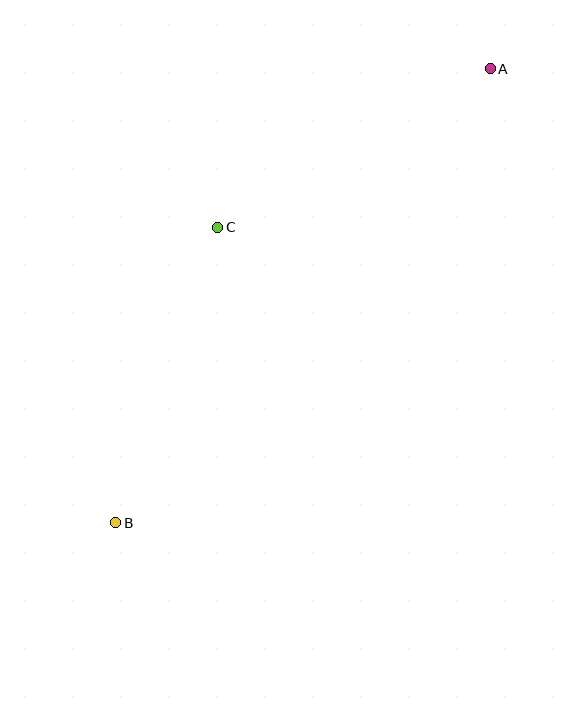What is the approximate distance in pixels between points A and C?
The distance between A and C is approximately 315 pixels.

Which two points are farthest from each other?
Points A and B are farthest from each other.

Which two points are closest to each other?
Points B and C are closest to each other.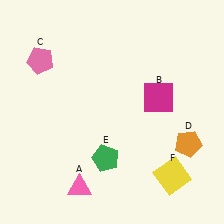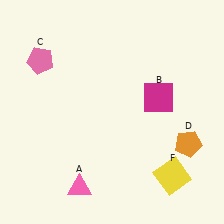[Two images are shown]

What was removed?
The green pentagon (E) was removed in Image 2.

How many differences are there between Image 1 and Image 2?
There is 1 difference between the two images.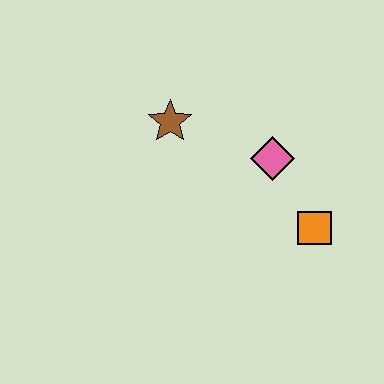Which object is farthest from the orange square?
The brown star is farthest from the orange square.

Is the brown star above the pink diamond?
Yes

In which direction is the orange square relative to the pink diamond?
The orange square is below the pink diamond.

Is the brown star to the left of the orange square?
Yes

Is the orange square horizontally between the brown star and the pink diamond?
No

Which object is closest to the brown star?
The pink diamond is closest to the brown star.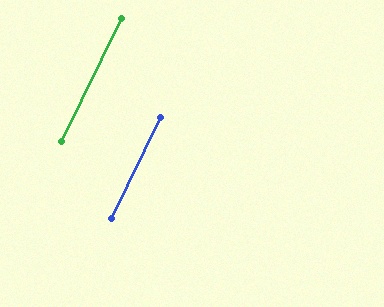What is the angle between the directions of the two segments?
Approximately 0 degrees.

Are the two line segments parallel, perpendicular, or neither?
Parallel — their directions differ by only 0.0°.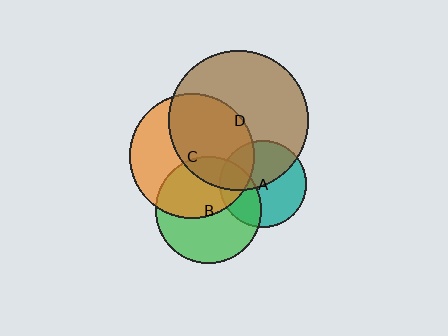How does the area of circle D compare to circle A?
Approximately 2.6 times.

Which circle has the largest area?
Circle D (brown).